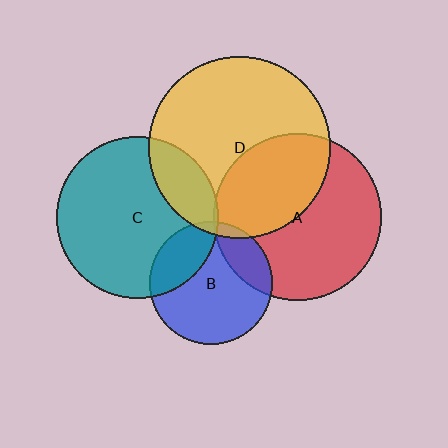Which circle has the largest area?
Circle D (yellow).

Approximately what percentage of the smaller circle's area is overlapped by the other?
Approximately 5%.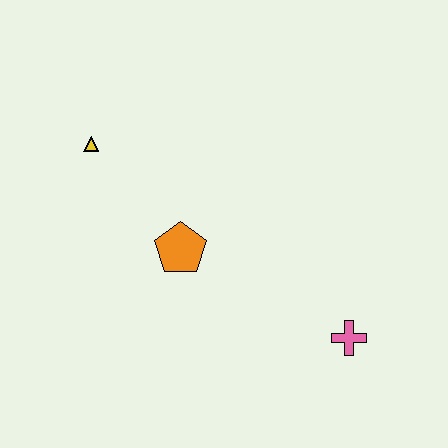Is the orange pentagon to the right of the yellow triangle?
Yes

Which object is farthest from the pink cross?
The yellow triangle is farthest from the pink cross.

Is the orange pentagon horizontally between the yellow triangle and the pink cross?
Yes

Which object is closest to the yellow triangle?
The orange pentagon is closest to the yellow triangle.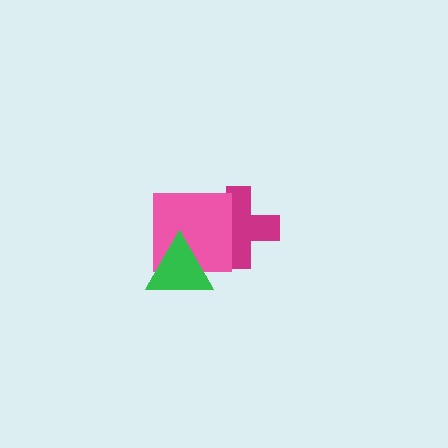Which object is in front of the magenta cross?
The pink square is in front of the magenta cross.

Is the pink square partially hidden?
Yes, it is partially covered by another shape.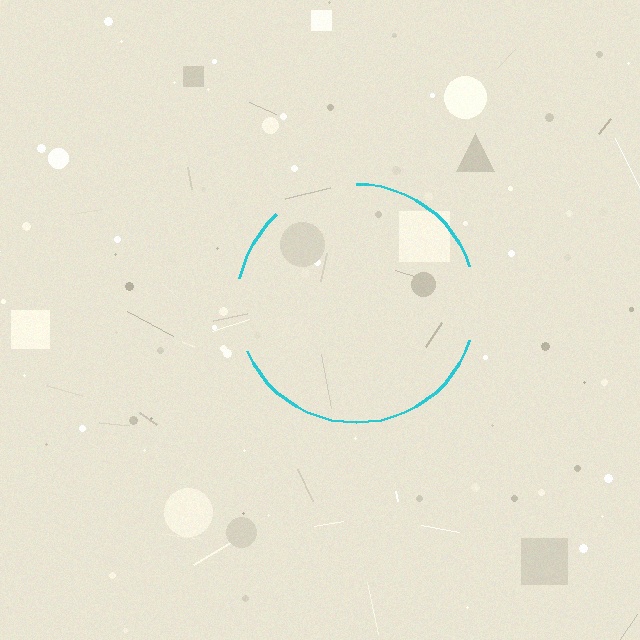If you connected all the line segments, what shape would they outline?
They would outline a circle.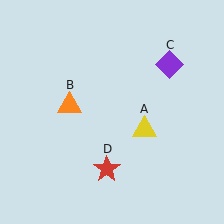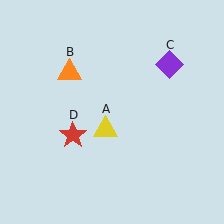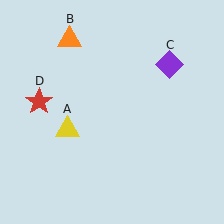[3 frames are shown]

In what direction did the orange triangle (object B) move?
The orange triangle (object B) moved up.